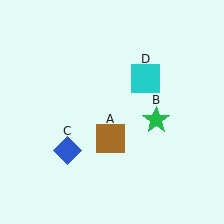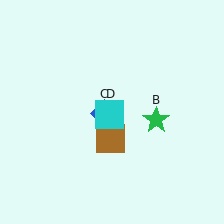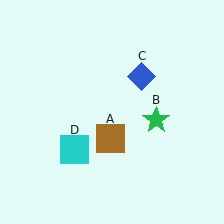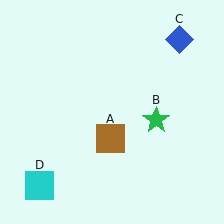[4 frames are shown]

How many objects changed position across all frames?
2 objects changed position: blue diamond (object C), cyan square (object D).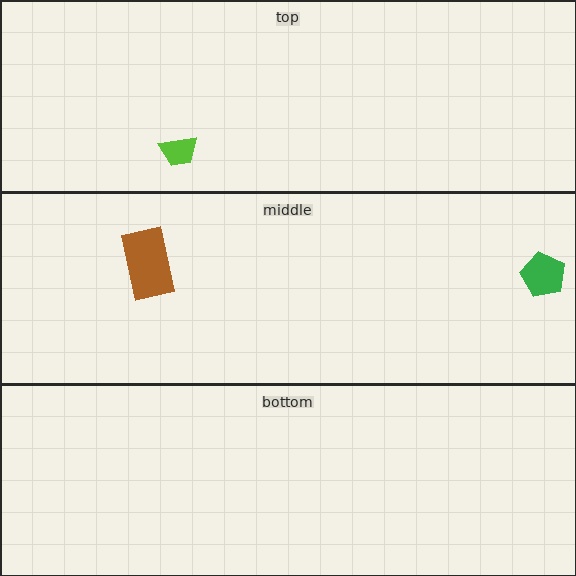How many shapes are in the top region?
1.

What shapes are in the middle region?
The brown rectangle, the green pentagon.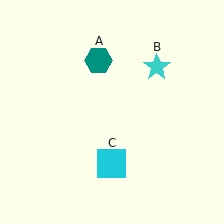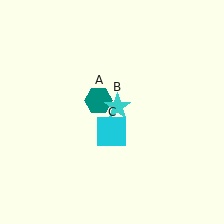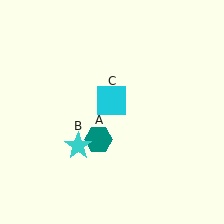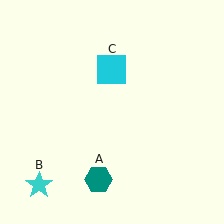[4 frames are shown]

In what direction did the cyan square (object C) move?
The cyan square (object C) moved up.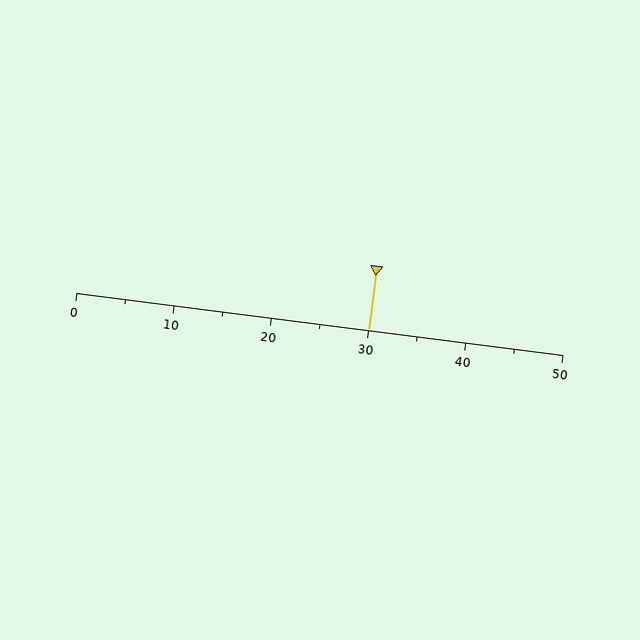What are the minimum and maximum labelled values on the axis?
The axis runs from 0 to 50.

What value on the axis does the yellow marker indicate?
The marker indicates approximately 30.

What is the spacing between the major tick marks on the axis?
The major ticks are spaced 10 apart.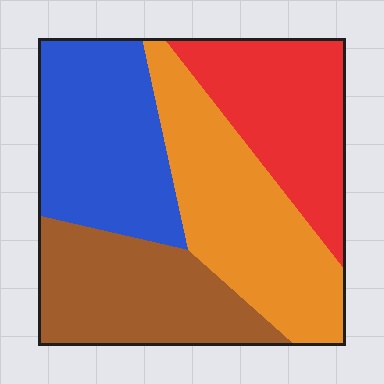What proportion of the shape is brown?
Brown covers about 25% of the shape.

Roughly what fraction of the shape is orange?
Orange takes up between a quarter and a half of the shape.